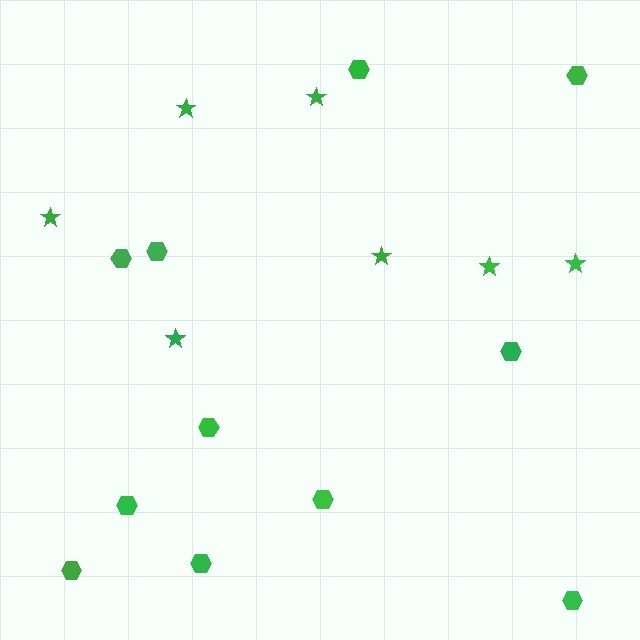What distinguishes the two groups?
There are 2 groups: one group of stars (7) and one group of hexagons (11).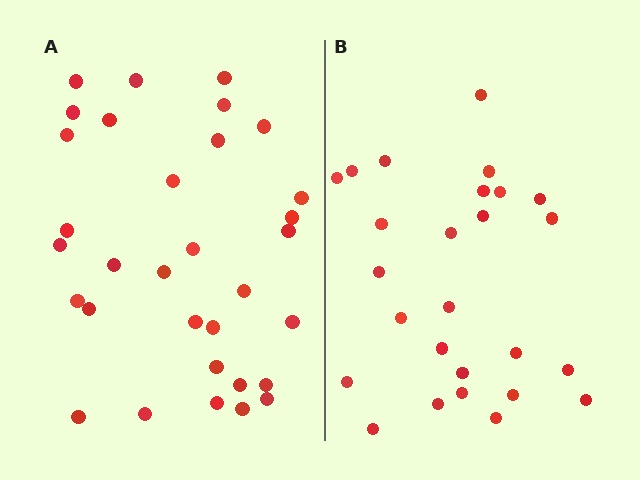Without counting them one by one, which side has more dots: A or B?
Region A (the left region) has more dots.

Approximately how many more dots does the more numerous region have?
Region A has about 6 more dots than region B.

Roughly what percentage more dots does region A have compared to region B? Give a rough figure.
About 25% more.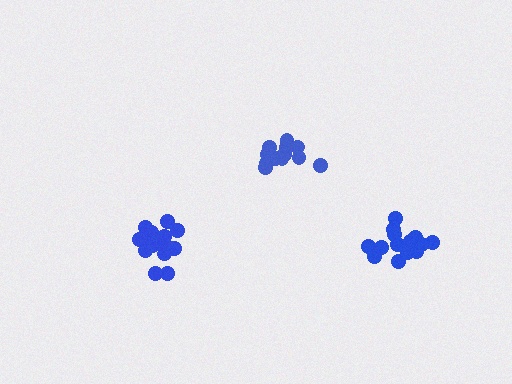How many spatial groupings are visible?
There are 3 spatial groupings.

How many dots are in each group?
Group 1: 16 dots, Group 2: 12 dots, Group 3: 15 dots (43 total).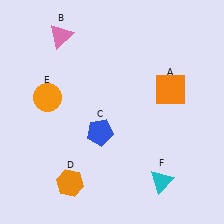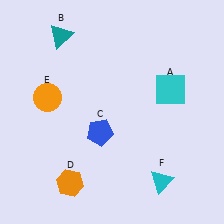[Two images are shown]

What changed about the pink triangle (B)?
In Image 1, B is pink. In Image 2, it changed to teal.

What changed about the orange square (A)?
In Image 1, A is orange. In Image 2, it changed to cyan.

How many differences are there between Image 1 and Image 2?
There are 2 differences between the two images.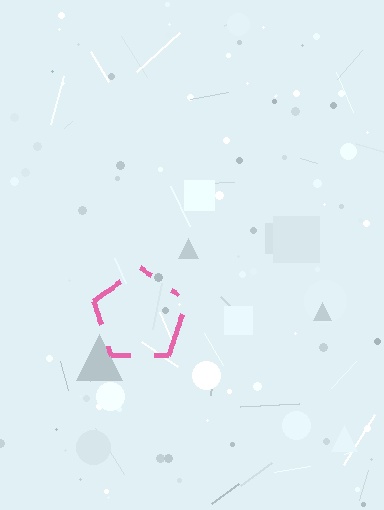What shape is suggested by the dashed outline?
The dashed outline suggests a pentagon.